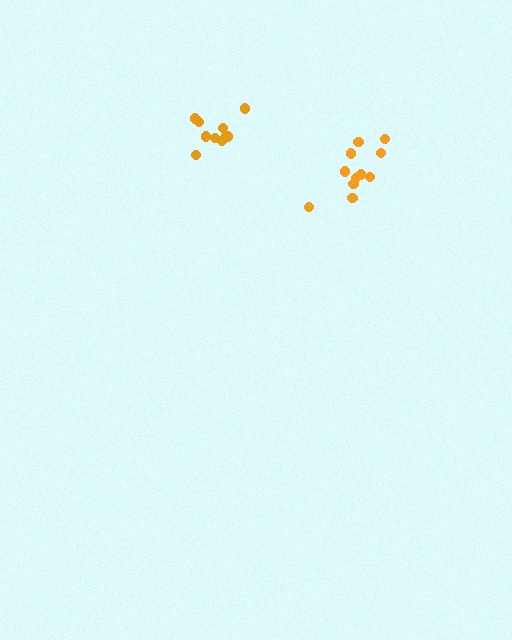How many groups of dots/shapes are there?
There are 2 groups.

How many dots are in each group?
Group 1: 10 dots, Group 2: 11 dots (21 total).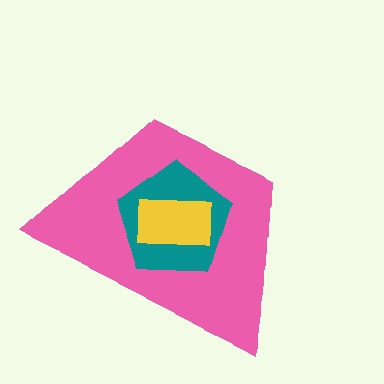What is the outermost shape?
The pink trapezoid.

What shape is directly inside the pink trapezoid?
The teal pentagon.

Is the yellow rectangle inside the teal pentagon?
Yes.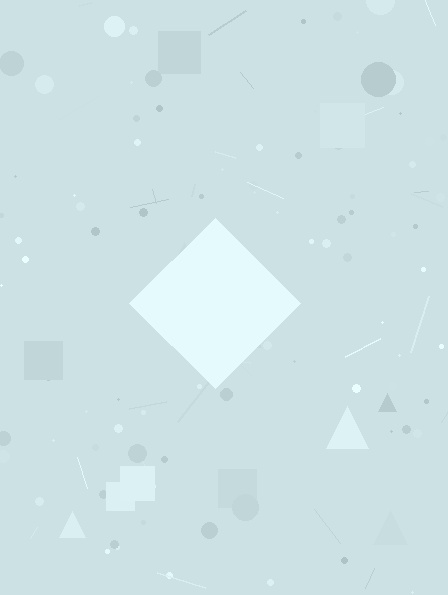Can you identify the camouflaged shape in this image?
The camouflaged shape is a diamond.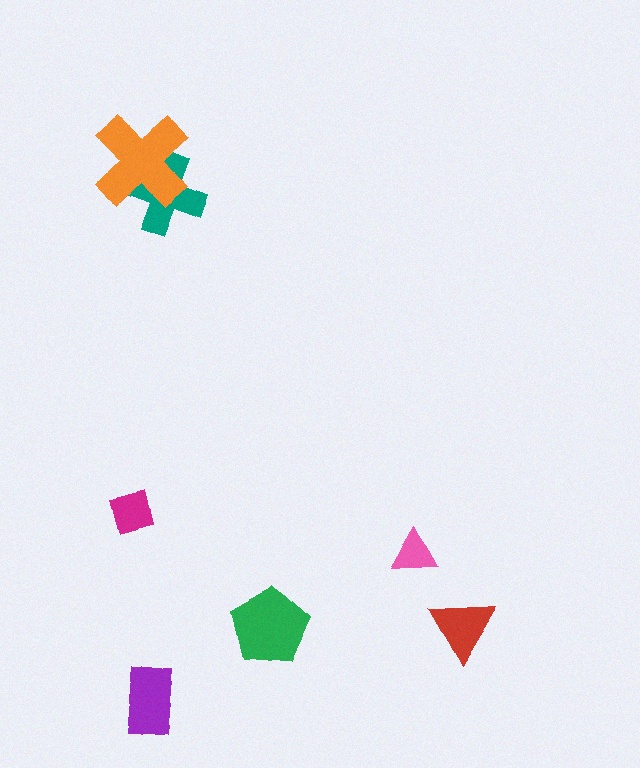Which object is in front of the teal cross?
The orange cross is in front of the teal cross.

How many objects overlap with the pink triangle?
0 objects overlap with the pink triangle.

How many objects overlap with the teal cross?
1 object overlaps with the teal cross.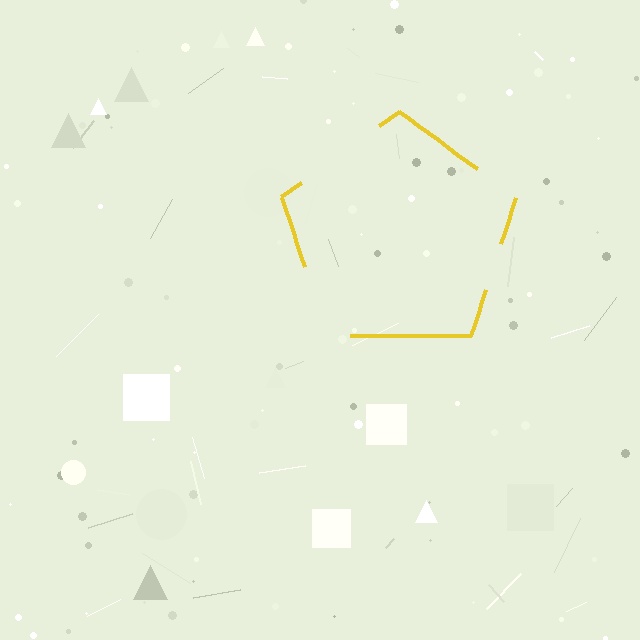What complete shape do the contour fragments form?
The contour fragments form a pentagon.